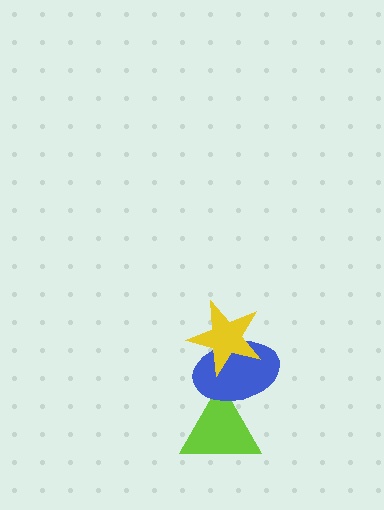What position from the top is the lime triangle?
The lime triangle is 3rd from the top.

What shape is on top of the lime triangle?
The blue ellipse is on top of the lime triangle.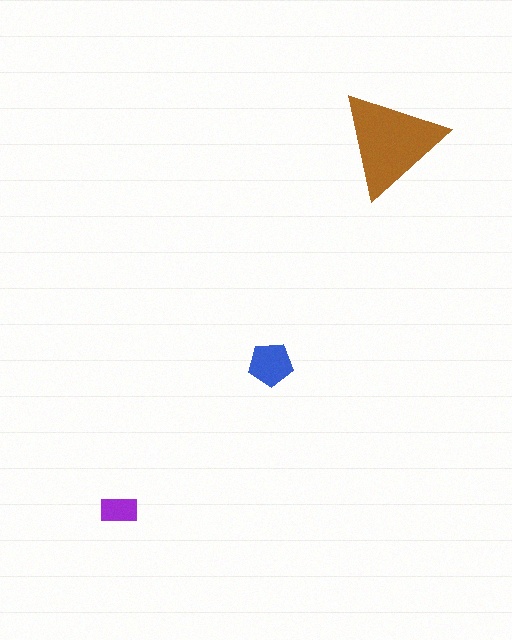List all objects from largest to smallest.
The brown triangle, the blue pentagon, the purple rectangle.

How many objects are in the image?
There are 3 objects in the image.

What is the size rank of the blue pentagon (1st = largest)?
2nd.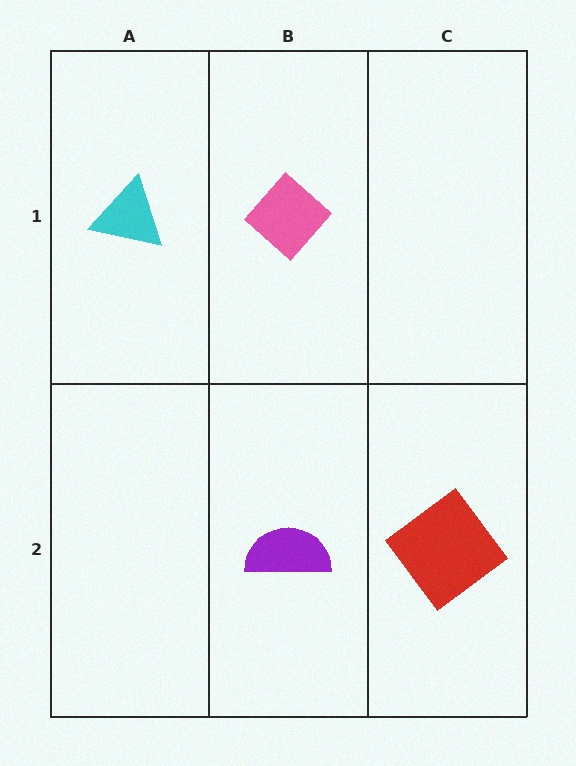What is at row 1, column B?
A pink diamond.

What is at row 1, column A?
A cyan triangle.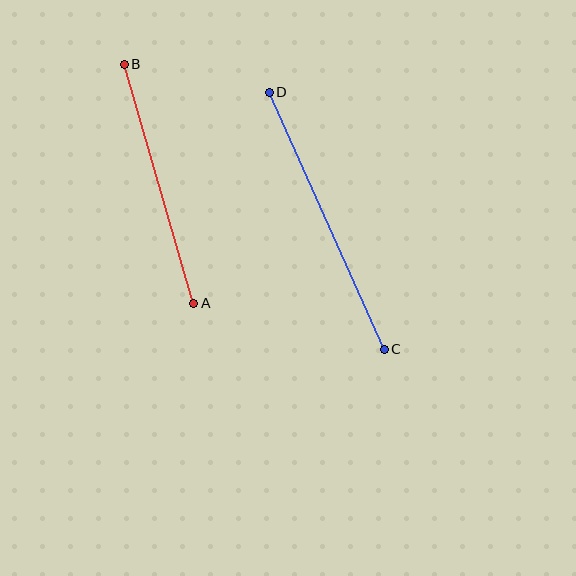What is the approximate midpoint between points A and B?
The midpoint is at approximately (159, 184) pixels.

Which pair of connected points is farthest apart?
Points C and D are farthest apart.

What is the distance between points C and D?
The distance is approximately 281 pixels.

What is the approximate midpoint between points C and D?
The midpoint is at approximately (327, 221) pixels.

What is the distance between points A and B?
The distance is approximately 249 pixels.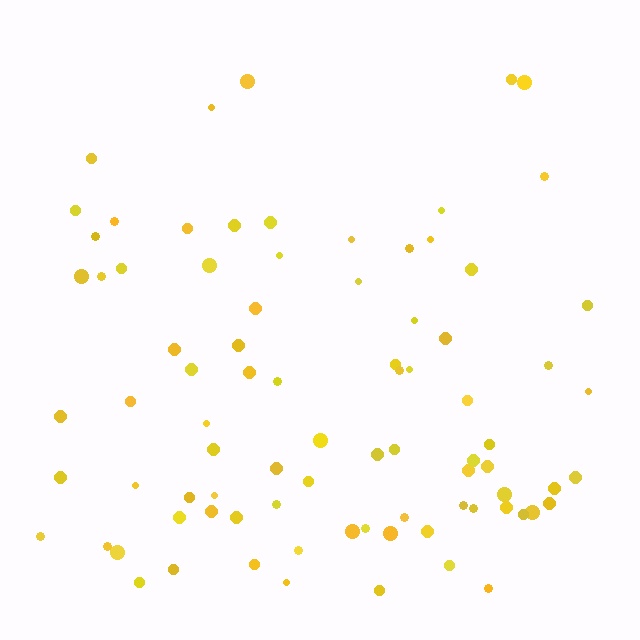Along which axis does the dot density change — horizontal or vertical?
Vertical.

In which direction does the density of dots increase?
From top to bottom, with the bottom side densest.